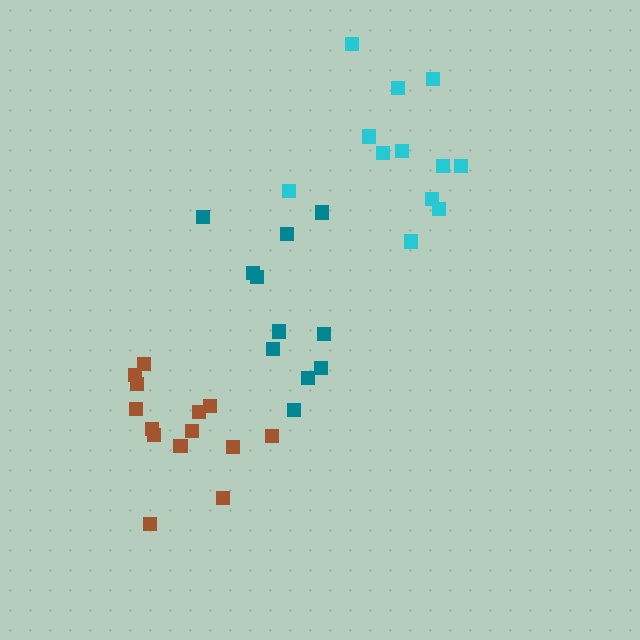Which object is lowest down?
The brown cluster is bottommost.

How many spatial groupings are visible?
There are 3 spatial groupings.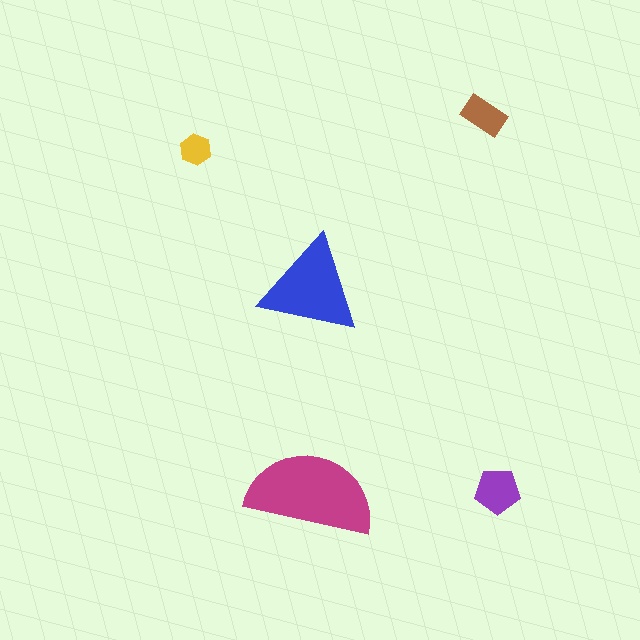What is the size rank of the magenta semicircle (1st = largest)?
1st.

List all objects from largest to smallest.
The magenta semicircle, the blue triangle, the purple pentagon, the brown rectangle, the yellow hexagon.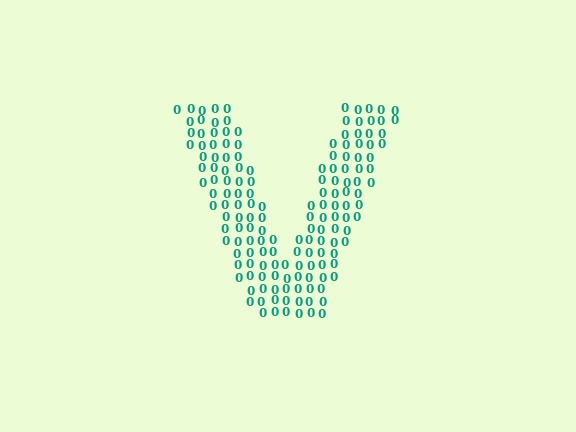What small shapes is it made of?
It is made of small digit 0's.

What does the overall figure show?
The overall figure shows the letter V.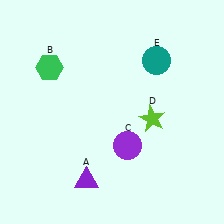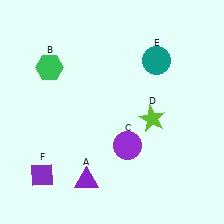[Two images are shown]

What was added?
A purple diamond (F) was added in Image 2.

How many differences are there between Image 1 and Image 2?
There is 1 difference between the two images.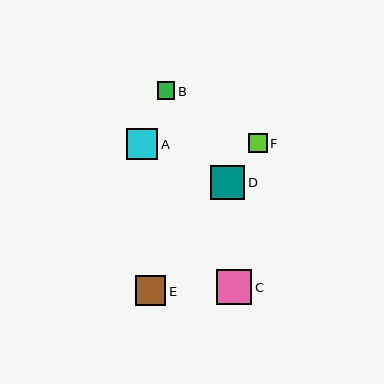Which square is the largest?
Square C is the largest with a size of approximately 35 pixels.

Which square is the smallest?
Square B is the smallest with a size of approximately 18 pixels.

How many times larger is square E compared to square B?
Square E is approximately 1.7 times the size of square B.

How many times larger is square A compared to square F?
Square A is approximately 1.6 times the size of square F.